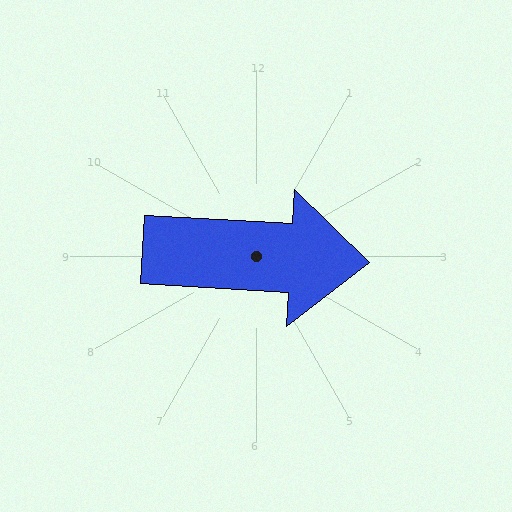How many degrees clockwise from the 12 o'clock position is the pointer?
Approximately 93 degrees.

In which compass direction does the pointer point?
East.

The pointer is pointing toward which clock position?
Roughly 3 o'clock.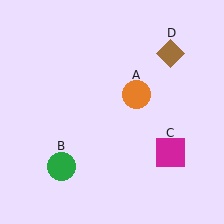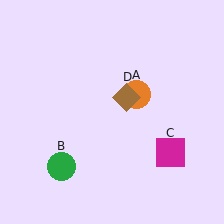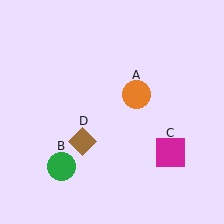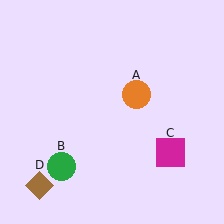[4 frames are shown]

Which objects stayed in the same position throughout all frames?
Orange circle (object A) and green circle (object B) and magenta square (object C) remained stationary.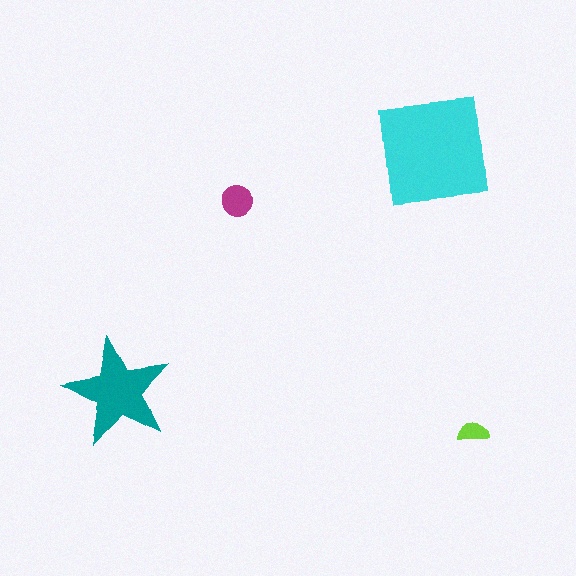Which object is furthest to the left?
The teal star is leftmost.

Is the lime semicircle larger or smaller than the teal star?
Smaller.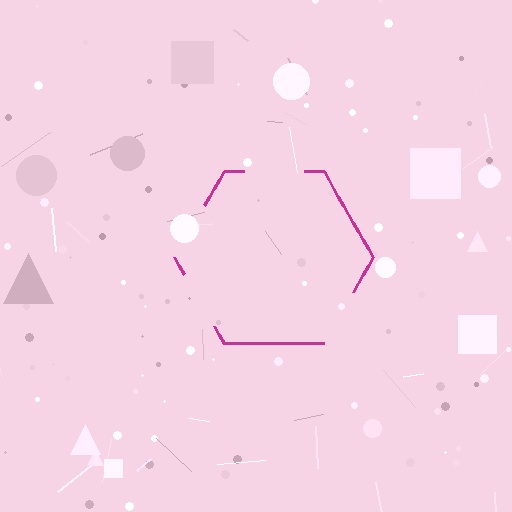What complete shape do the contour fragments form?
The contour fragments form a hexagon.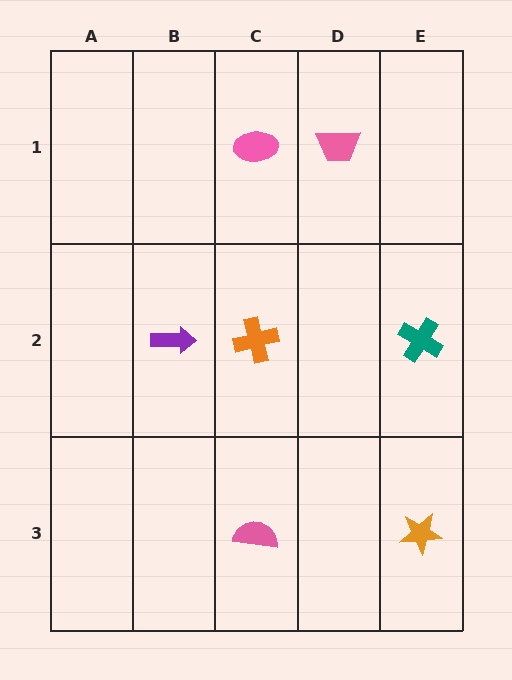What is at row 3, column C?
A pink semicircle.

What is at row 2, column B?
A purple arrow.